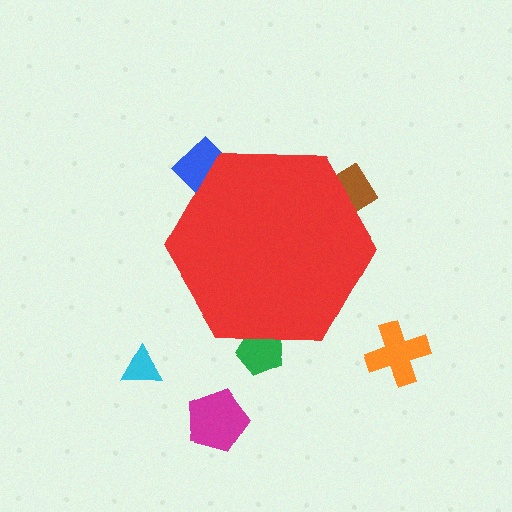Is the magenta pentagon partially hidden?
No, the magenta pentagon is fully visible.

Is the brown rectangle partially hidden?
Yes, the brown rectangle is partially hidden behind the red hexagon.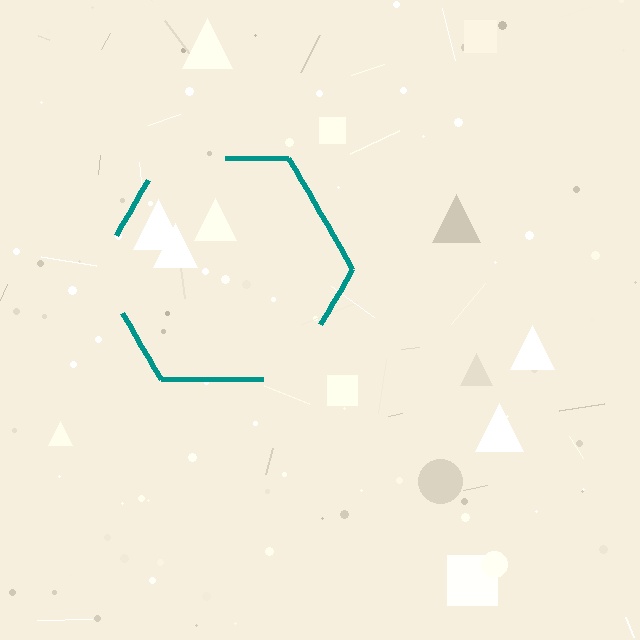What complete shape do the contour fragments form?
The contour fragments form a hexagon.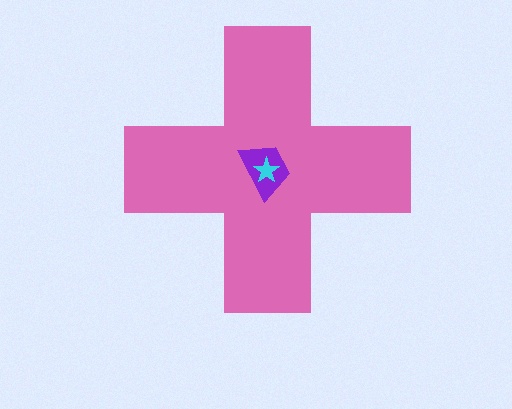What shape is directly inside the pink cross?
The purple trapezoid.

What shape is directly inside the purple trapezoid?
The cyan star.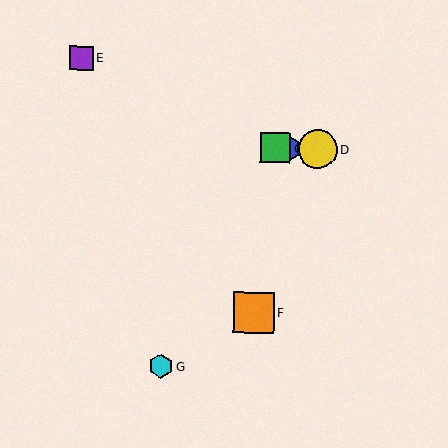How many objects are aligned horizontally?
4 objects (A, B, C, D) are aligned horizontally.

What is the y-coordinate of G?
Object G is at y≈366.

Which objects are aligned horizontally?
Objects A, B, C, D are aligned horizontally.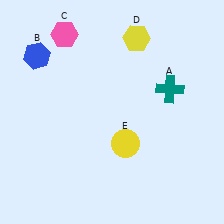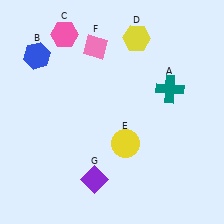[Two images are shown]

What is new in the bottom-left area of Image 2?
A purple diamond (G) was added in the bottom-left area of Image 2.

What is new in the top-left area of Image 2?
A pink diamond (F) was added in the top-left area of Image 2.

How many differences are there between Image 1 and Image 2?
There are 2 differences between the two images.